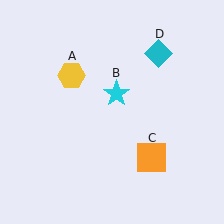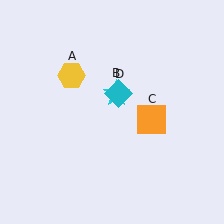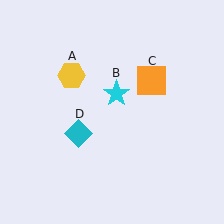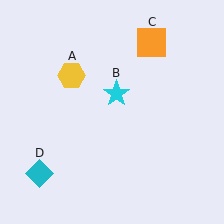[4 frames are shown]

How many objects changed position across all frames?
2 objects changed position: orange square (object C), cyan diamond (object D).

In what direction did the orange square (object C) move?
The orange square (object C) moved up.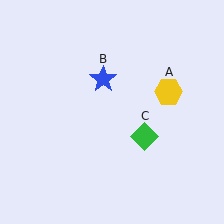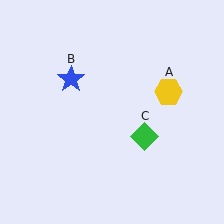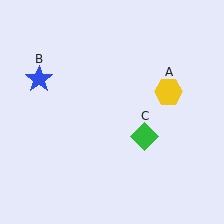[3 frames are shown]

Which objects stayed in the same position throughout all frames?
Yellow hexagon (object A) and green diamond (object C) remained stationary.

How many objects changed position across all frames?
1 object changed position: blue star (object B).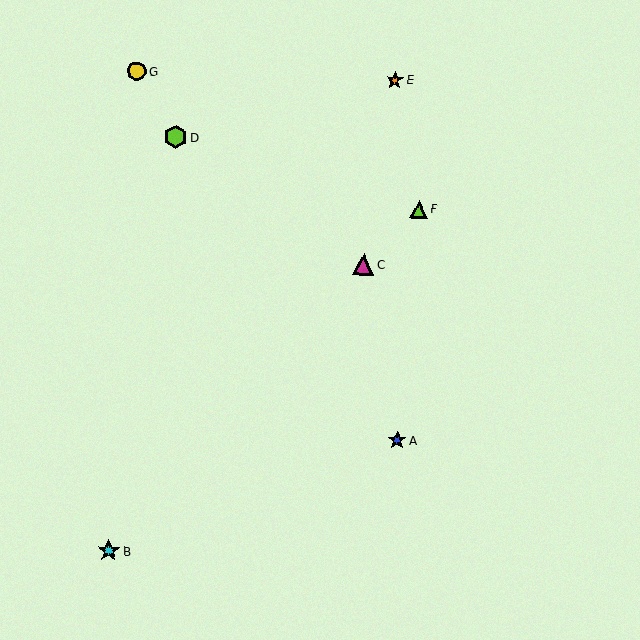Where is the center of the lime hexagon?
The center of the lime hexagon is at (176, 137).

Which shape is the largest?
The lime hexagon (labeled D) is the largest.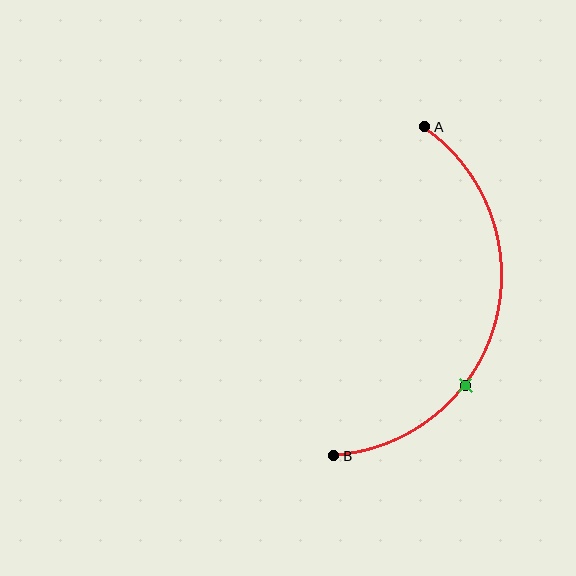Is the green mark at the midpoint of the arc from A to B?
No. The green mark lies on the arc but is closer to endpoint B. The arc midpoint would be at the point on the curve equidistant along the arc from both A and B.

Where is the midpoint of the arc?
The arc midpoint is the point on the curve farthest from the straight line joining A and B. It sits to the right of that line.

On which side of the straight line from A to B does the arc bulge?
The arc bulges to the right of the straight line connecting A and B.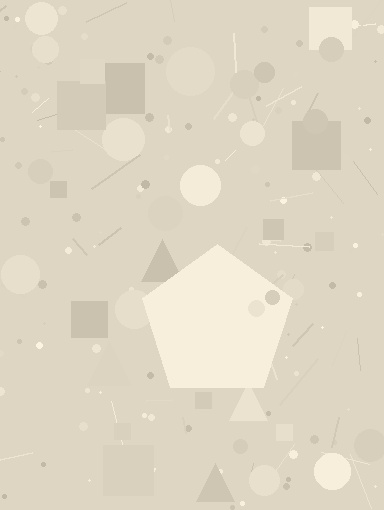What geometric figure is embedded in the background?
A pentagon is embedded in the background.